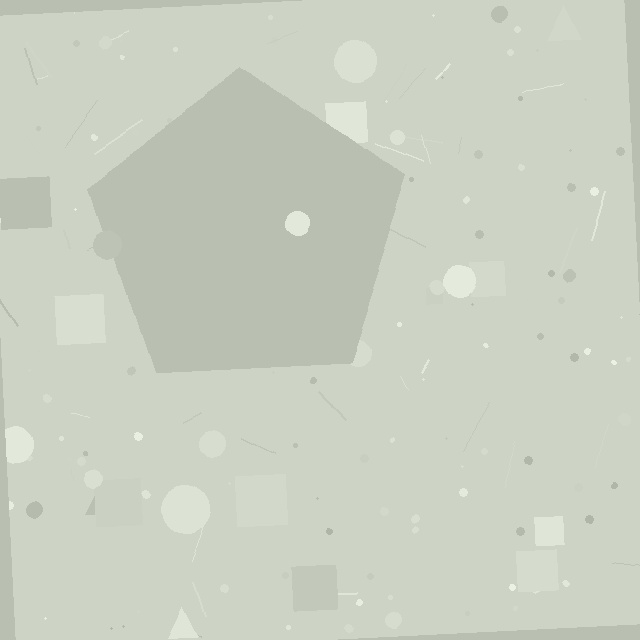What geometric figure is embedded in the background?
A pentagon is embedded in the background.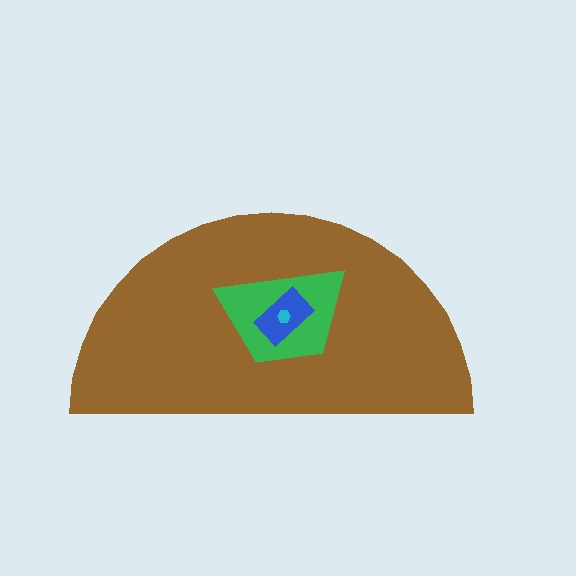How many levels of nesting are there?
4.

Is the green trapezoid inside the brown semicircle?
Yes.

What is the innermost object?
The cyan hexagon.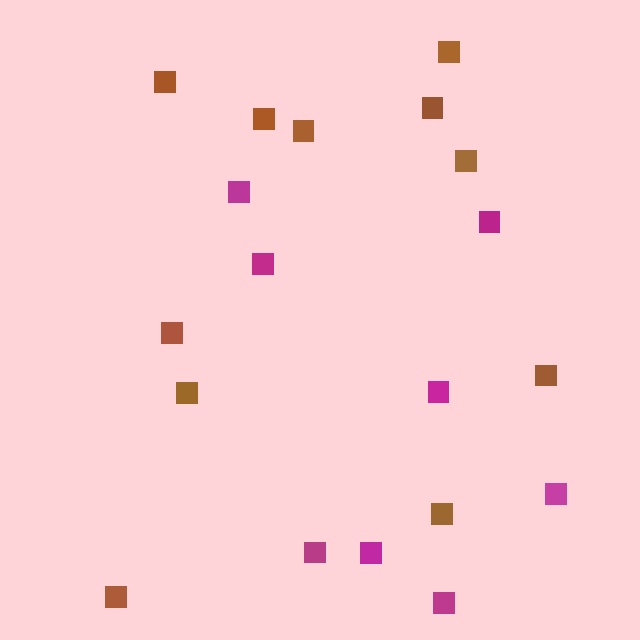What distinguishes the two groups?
There are 2 groups: one group of magenta squares (8) and one group of brown squares (11).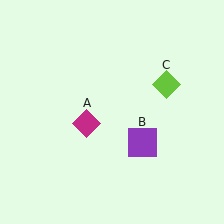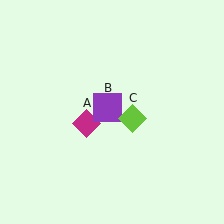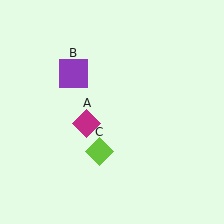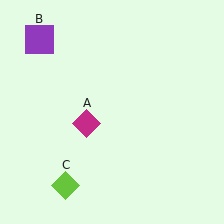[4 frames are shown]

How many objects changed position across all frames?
2 objects changed position: purple square (object B), lime diamond (object C).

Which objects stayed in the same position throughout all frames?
Magenta diamond (object A) remained stationary.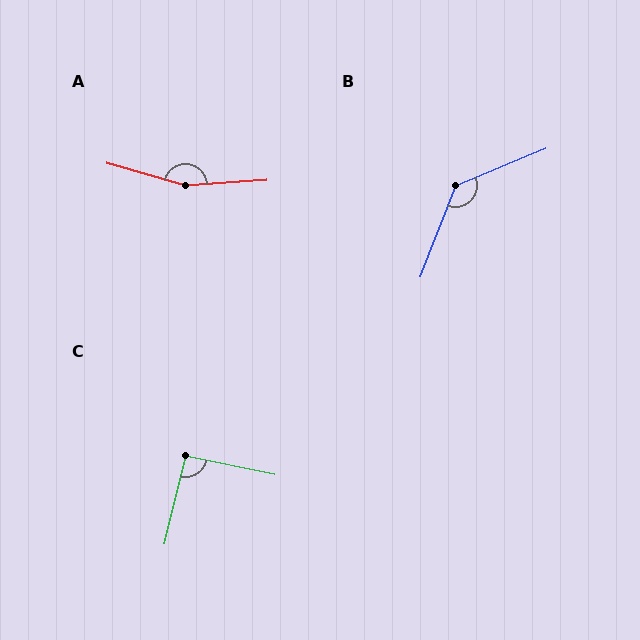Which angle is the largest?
A, at approximately 160 degrees.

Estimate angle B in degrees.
Approximately 133 degrees.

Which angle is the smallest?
C, at approximately 92 degrees.